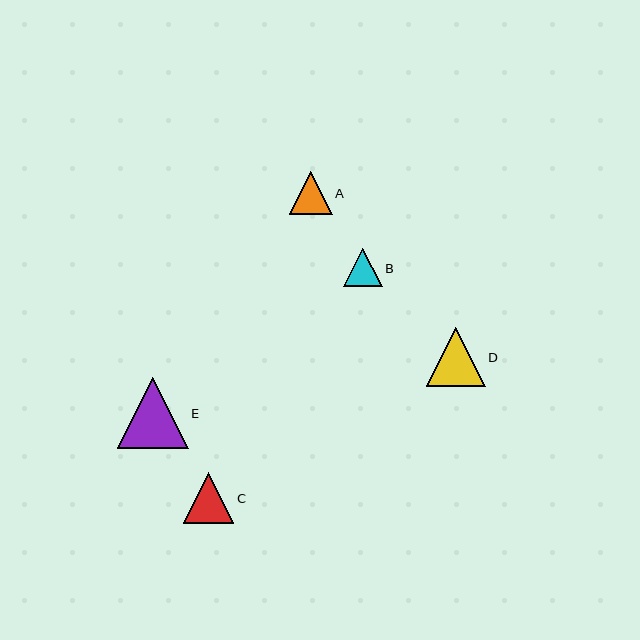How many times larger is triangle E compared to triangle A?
Triangle E is approximately 1.6 times the size of triangle A.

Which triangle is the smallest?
Triangle B is the smallest with a size of approximately 38 pixels.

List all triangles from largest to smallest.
From largest to smallest: E, D, C, A, B.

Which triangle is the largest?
Triangle E is the largest with a size of approximately 71 pixels.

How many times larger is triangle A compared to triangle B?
Triangle A is approximately 1.1 times the size of triangle B.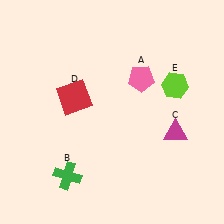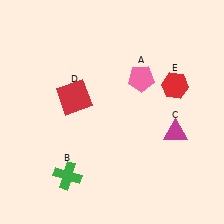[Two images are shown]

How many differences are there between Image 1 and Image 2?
There is 1 difference between the two images.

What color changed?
The hexagon (E) changed from lime in Image 1 to red in Image 2.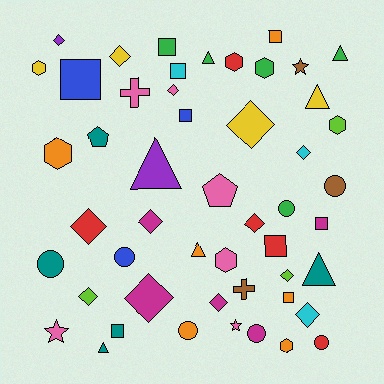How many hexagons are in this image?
There are 7 hexagons.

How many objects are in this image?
There are 50 objects.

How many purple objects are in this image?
There are 2 purple objects.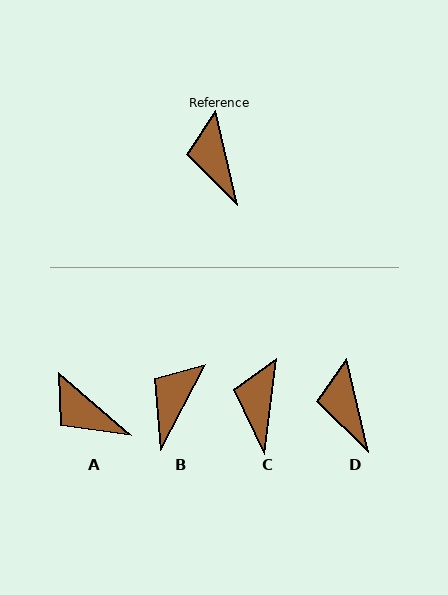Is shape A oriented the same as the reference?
No, it is off by about 36 degrees.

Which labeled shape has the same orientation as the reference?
D.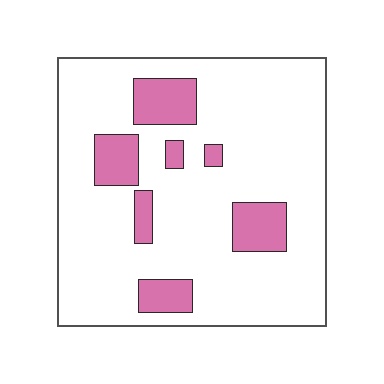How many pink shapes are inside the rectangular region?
7.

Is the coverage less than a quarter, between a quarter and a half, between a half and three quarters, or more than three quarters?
Less than a quarter.